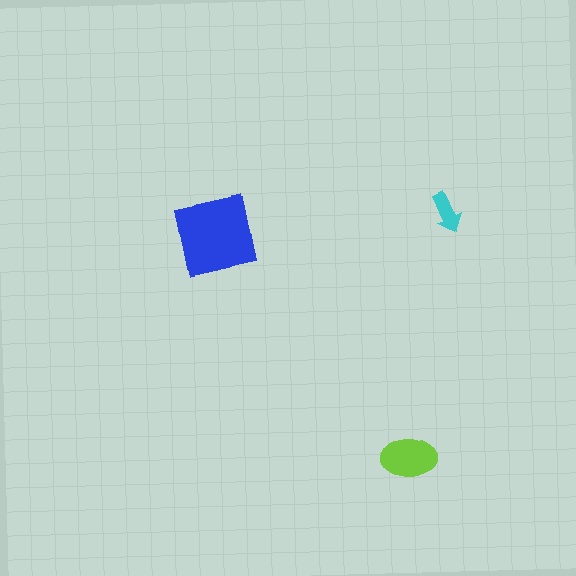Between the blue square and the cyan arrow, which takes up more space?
The blue square.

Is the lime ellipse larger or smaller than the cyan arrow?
Larger.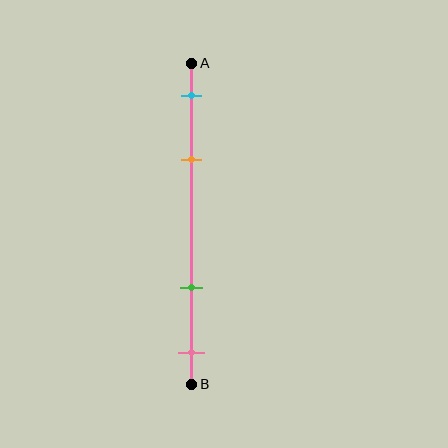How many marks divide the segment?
There are 4 marks dividing the segment.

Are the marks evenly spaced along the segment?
No, the marks are not evenly spaced.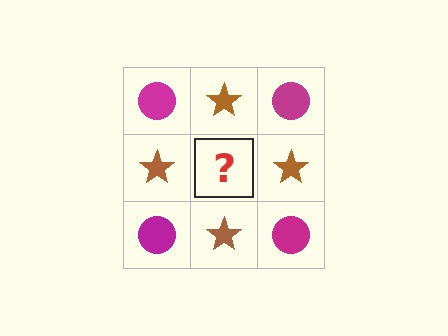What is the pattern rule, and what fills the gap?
The rule is that it alternates magenta circle and brown star in a checkerboard pattern. The gap should be filled with a magenta circle.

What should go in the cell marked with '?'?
The missing cell should contain a magenta circle.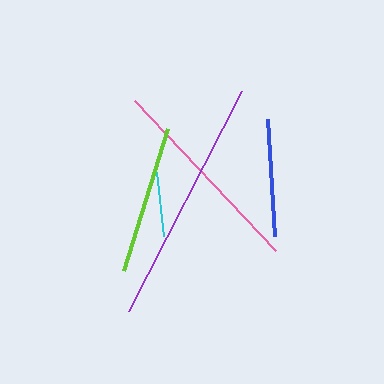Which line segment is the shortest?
The cyan line is the shortest at approximately 65 pixels.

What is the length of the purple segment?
The purple segment is approximately 247 pixels long.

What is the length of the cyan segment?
The cyan segment is approximately 65 pixels long.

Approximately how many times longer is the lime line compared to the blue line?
The lime line is approximately 1.3 times the length of the blue line.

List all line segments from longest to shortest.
From longest to shortest: purple, pink, lime, blue, cyan.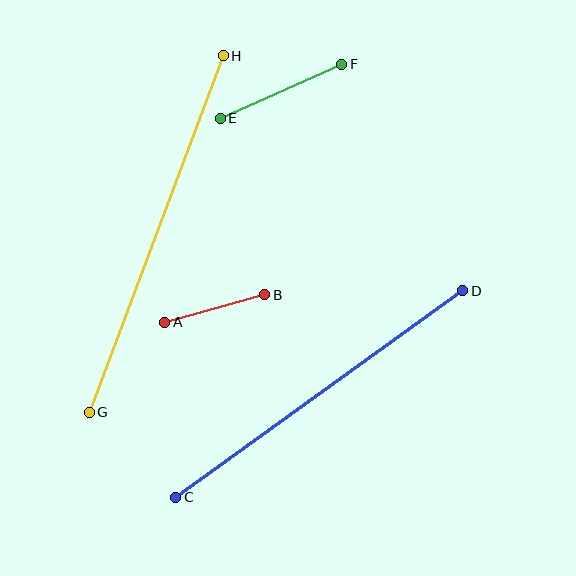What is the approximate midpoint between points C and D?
The midpoint is at approximately (319, 394) pixels.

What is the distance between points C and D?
The distance is approximately 353 pixels.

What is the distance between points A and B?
The distance is approximately 104 pixels.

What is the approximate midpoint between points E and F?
The midpoint is at approximately (281, 91) pixels.